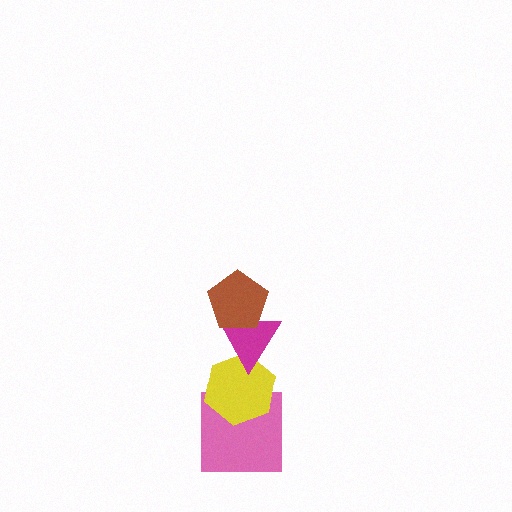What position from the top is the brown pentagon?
The brown pentagon is 1st from the top.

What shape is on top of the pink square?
The yellow hexagon is on top of the pink square.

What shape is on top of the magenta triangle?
The brown pentagon is on top of the magenta triangle.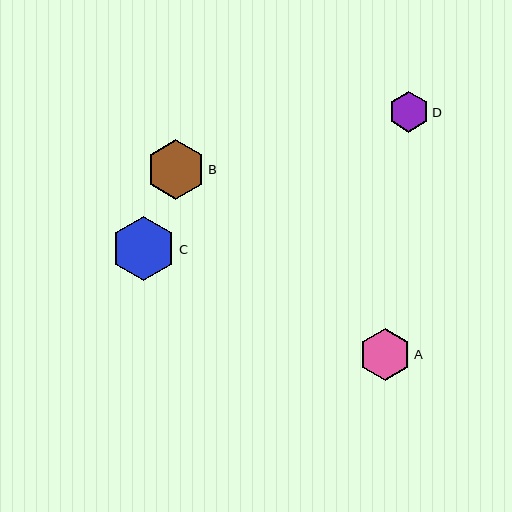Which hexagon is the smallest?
Hexagon D is the smallest with a size of approximately 41 pixels.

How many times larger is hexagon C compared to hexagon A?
Hexagon C is approximately 1.2 times the size of hexagon A.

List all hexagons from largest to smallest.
From largest to smallest: C, B, A, D.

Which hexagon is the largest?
Hexagon C is the largest with a size of approximately 64 pixels.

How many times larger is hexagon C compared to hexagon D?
Hexagon C is approximately 1.6 times the size of hexagon D.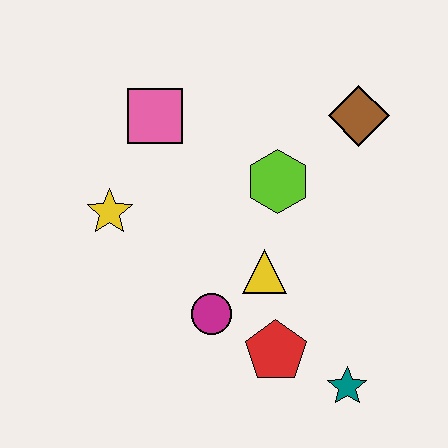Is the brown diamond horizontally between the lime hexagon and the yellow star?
No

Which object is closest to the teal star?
The red pentagon is closest to the teal star.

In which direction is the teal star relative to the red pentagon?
The teal star is to the right of the red pentagon.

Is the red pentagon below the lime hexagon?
Yes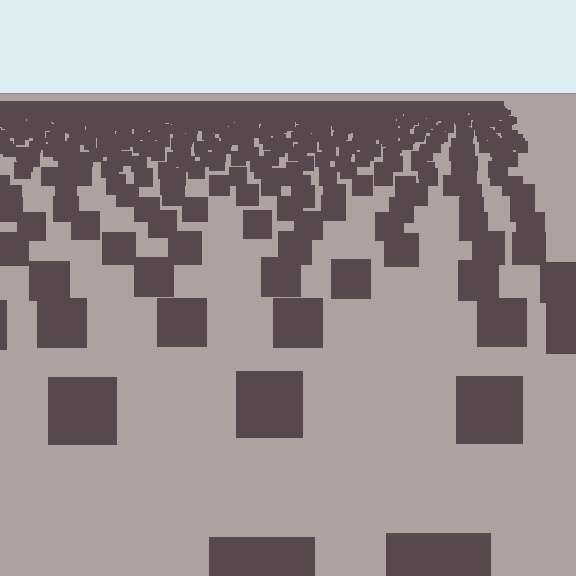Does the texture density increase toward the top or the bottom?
Density increases toward the top.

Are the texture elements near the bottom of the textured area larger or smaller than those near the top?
Larger. Near the bottom, elements are closer to the viewer and appear at a bigger on-screen size.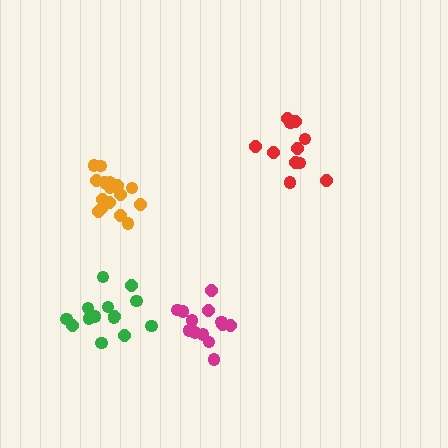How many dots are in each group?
Group 1: 11 dots, Group 2: 14 dots, Group 3: 13 dots, Group 4: 16 dots (54 total).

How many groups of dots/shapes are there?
There are 4 groups.